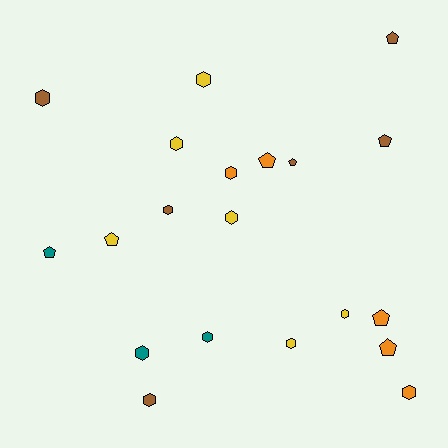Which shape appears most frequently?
Hexagon, with 12 objects.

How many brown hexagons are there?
There are 3 brown hexagons.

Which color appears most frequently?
Brown, with 6 objects.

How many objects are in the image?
There are 20 objects.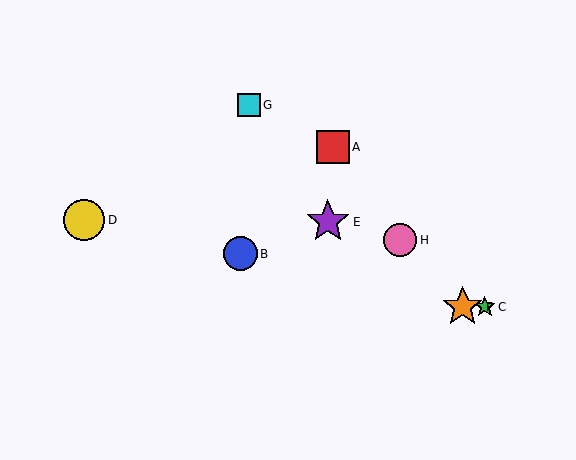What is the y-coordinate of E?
Object E is at y≈222.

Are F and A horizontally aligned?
No, F is at y≈307 and A is at y≈147.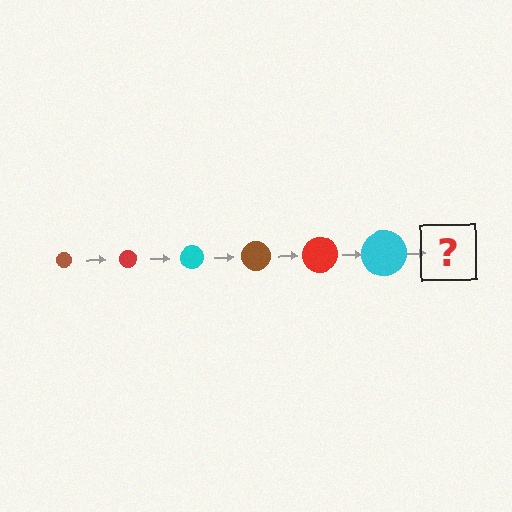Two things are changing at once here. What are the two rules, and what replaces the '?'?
The two rules are that the circle grows larger each step and the color cycles through brown, red, and cyan. The '?' should be a brown circle, larger than the previous one.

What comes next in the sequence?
The next element should be a brown circle, larger than the previous one.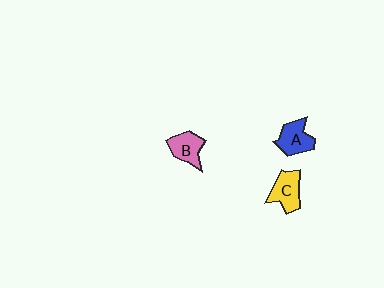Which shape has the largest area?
Shape C (yellow).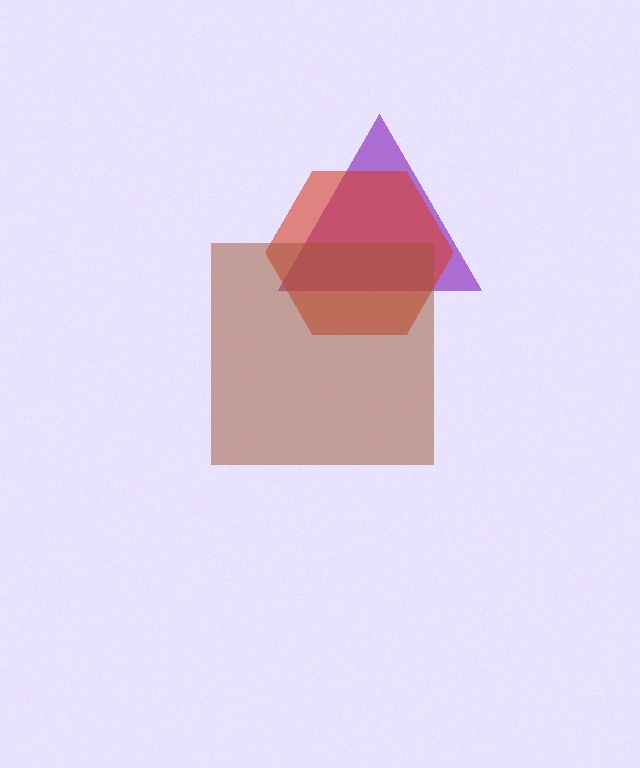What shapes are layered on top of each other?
The layered shapes are: a purple triangle, a red hexagon, a brown square.